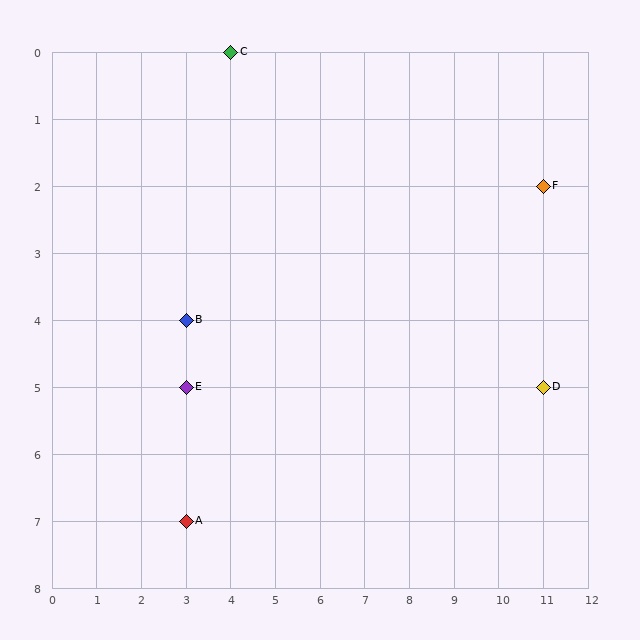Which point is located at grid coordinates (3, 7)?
Point A is at (3, 7).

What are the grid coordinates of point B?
Point B is at grid coordinates (3, 4).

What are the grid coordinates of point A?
Point A is at grid coordinates (3, 7).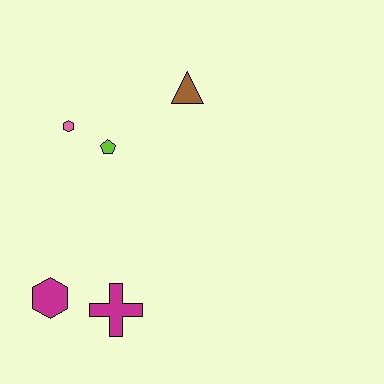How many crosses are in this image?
There is 1 cross.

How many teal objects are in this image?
There are no teal objects.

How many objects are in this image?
There are 5 objects.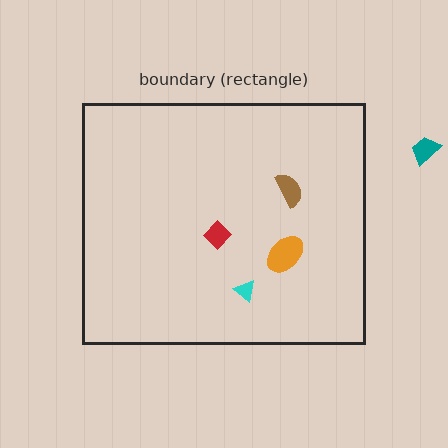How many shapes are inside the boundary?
4 inside, 1 outside.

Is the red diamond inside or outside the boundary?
Inside.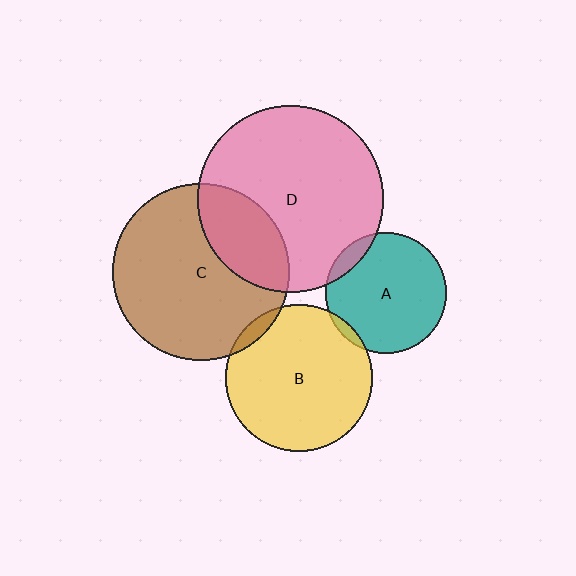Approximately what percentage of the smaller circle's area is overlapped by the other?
Approximately 5%.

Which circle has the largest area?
Circle D (pink).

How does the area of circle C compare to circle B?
Approximately 1.4 times.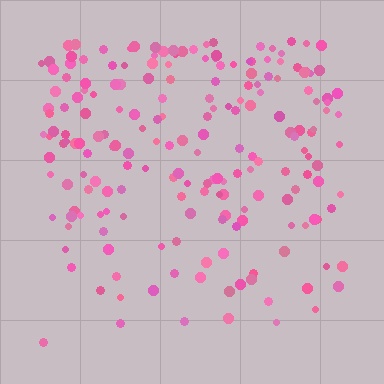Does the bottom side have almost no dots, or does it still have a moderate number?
Still a moderate number, just noticeably fewer than the top.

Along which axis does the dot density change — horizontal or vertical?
Vertical.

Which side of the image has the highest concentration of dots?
The top.